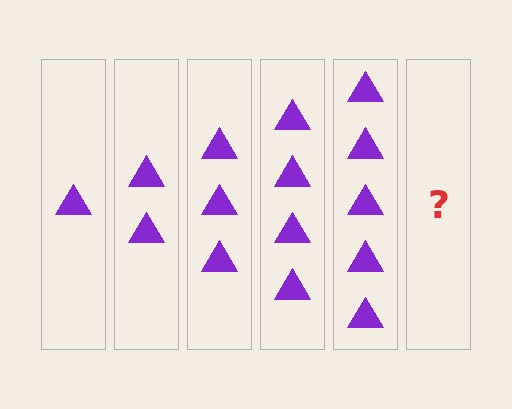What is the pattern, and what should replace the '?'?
The pattern is that each step adds one more triangle. The '?' should be 6 triangles.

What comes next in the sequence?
The next element should be 6 triangles.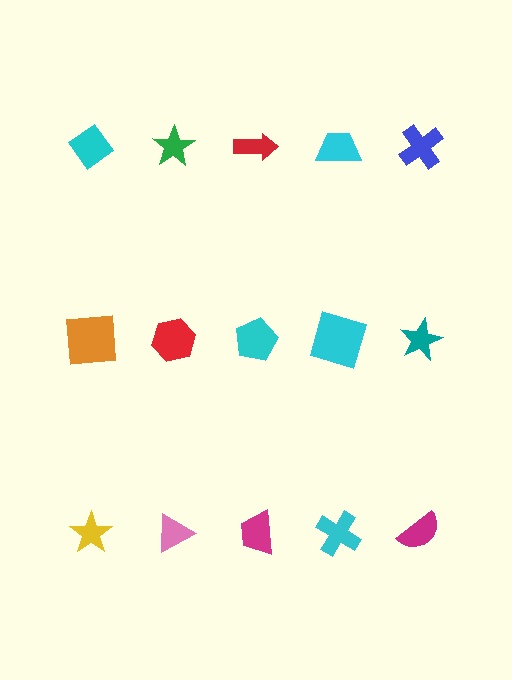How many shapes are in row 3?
5 shapes.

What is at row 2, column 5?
A teal star.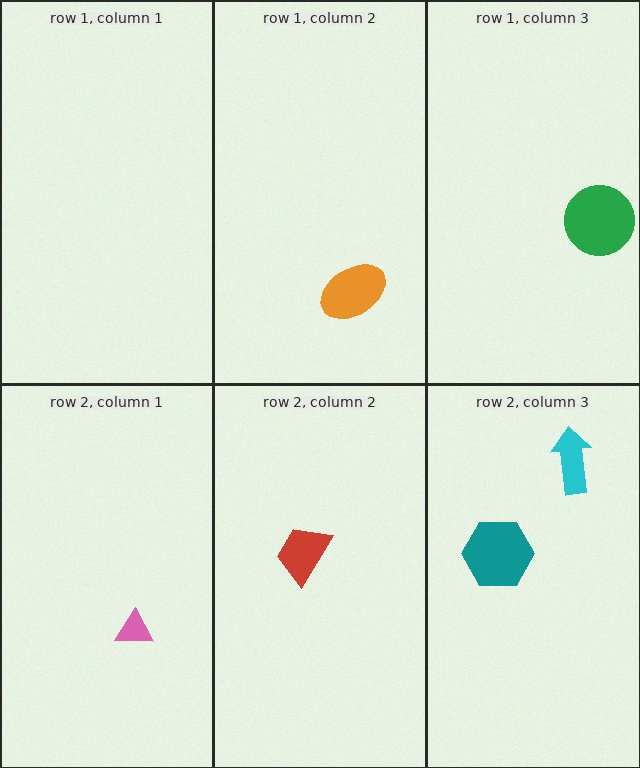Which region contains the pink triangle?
The row 2, column 1 region.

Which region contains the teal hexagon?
The row 2, column 3 region.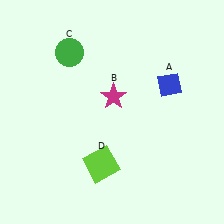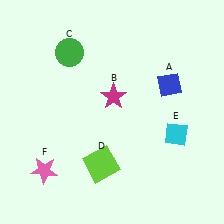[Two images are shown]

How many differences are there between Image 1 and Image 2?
There are 2 differences between the two images.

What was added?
A cyan diamond (E), a pink star (F) were added in Image 2.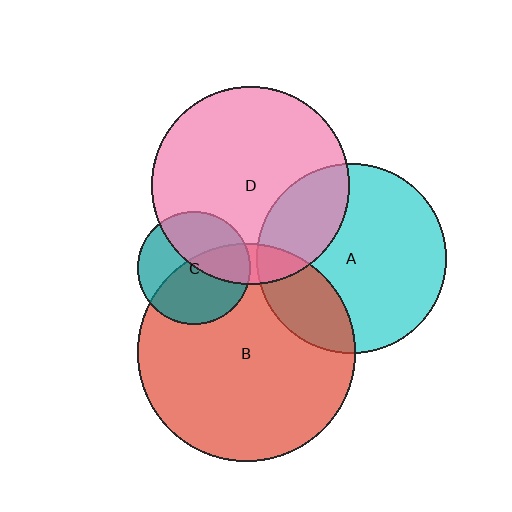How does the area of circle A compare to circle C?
Approximately 2.8 times.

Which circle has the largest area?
Circle B (red).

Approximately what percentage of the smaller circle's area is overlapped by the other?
Approximately 40%.